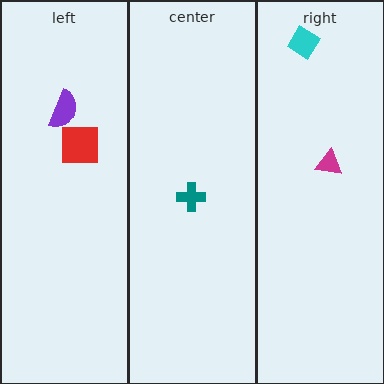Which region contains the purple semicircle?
The left region.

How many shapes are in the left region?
2.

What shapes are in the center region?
The teal cross.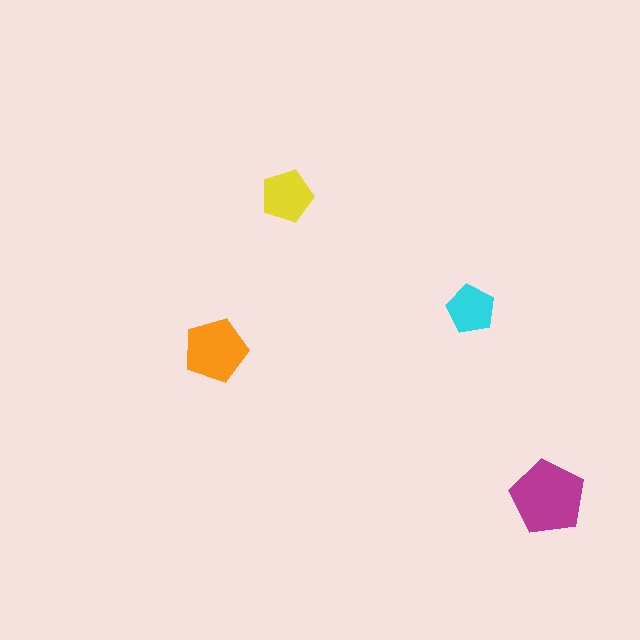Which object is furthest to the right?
The magenta pentagon is rightmost.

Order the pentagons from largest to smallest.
the magenta one, the orange one, the yellow one, the cyan one.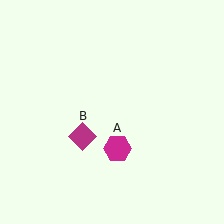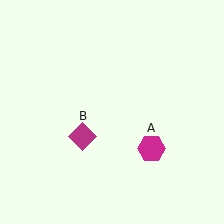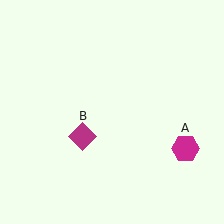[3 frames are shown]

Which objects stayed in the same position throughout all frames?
Magenta diamond (object B) remained stationary.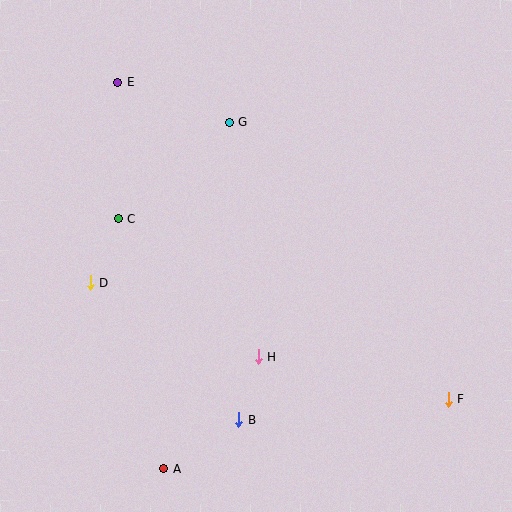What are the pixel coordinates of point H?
Point H is at (258, 357).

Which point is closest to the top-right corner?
Point G is closest to the top-right corner.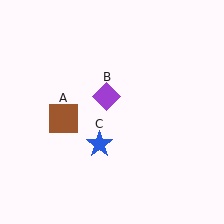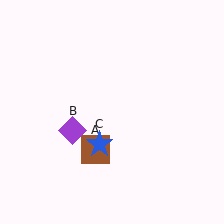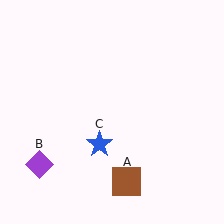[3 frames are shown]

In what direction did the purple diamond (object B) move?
The purple diamond (object B) moved down and to the left.